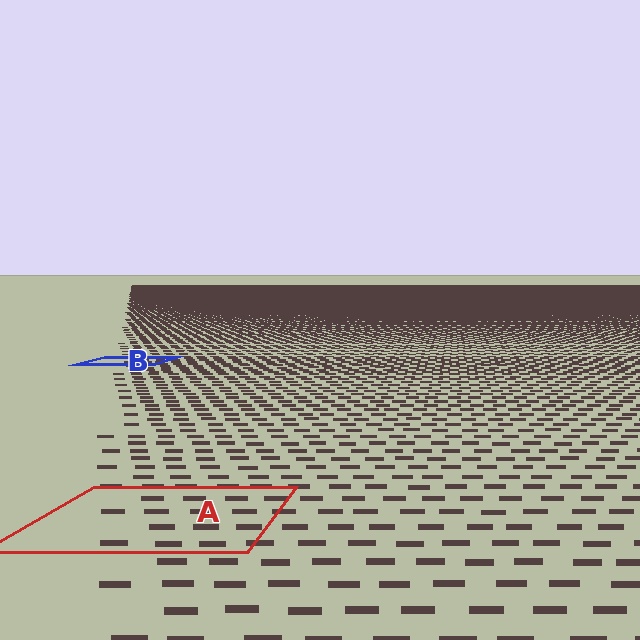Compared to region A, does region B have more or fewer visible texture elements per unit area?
Region B has more texture elements per unit area — they are packed more densely because it is farther away.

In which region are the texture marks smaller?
The texture marks are smaller in region B, because it is farther away.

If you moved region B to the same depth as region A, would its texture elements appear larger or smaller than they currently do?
They would appear larger. At a closer depth, the same texture elements are projected at a bigger on-screen size.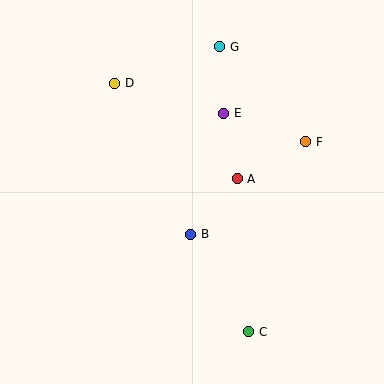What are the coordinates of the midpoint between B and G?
The midpoint between B and G is at (205, 140).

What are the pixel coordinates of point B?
Point B is at (191, 234).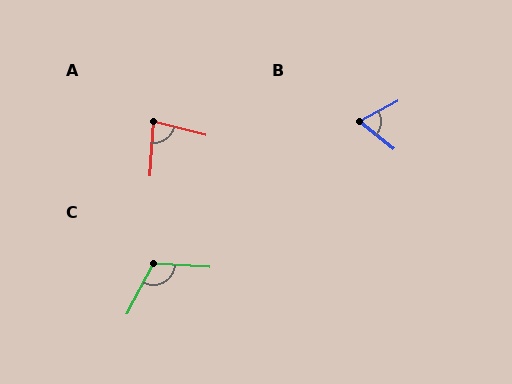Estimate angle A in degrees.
Approximately 79 degrees.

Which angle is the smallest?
B, at approximately 67 degrees.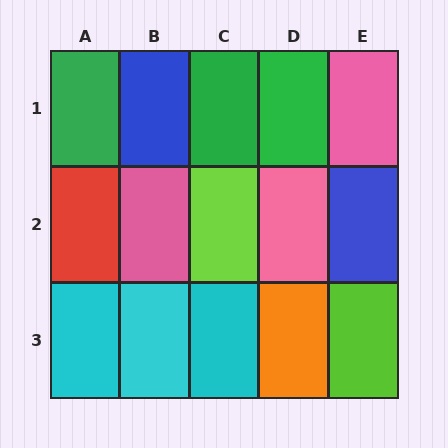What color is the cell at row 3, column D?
Orange.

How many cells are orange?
1 cell is orange.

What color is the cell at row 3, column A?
Cyan.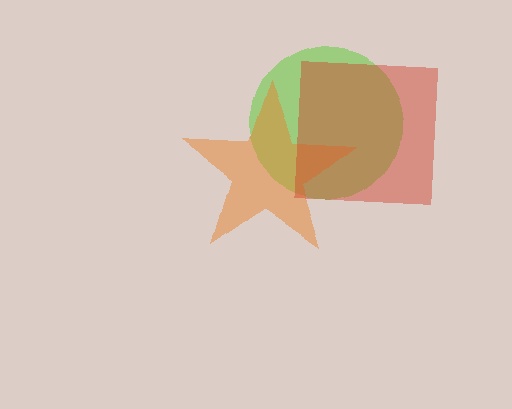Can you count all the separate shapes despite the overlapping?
Yes, there are 3 separate shapes.